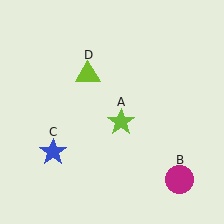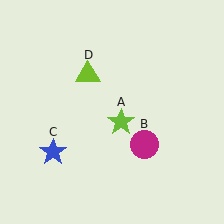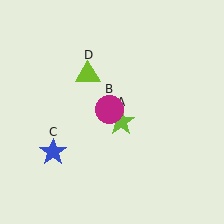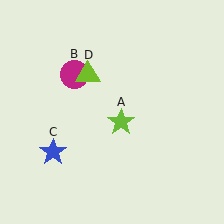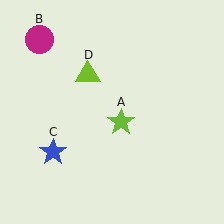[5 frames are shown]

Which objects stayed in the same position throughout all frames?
Lime star (object A) and blue star (object C) and lime triangle (object D) remained stationary.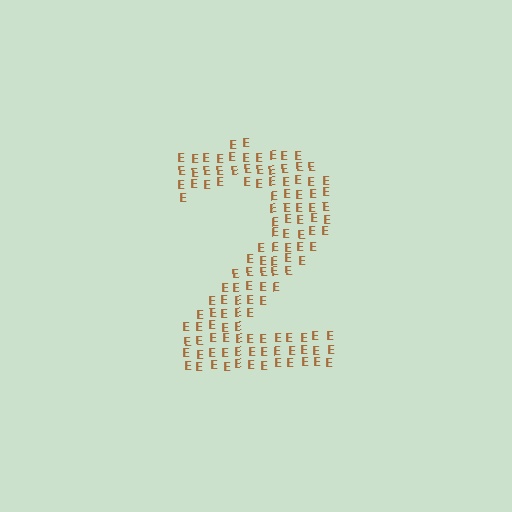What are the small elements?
The small elements are letter E's.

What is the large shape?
The large shape is the digit 2.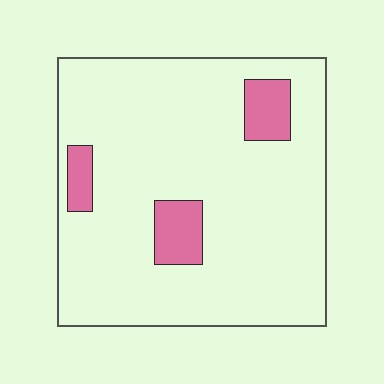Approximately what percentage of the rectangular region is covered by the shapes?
Approximately 10%.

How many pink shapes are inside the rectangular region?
3.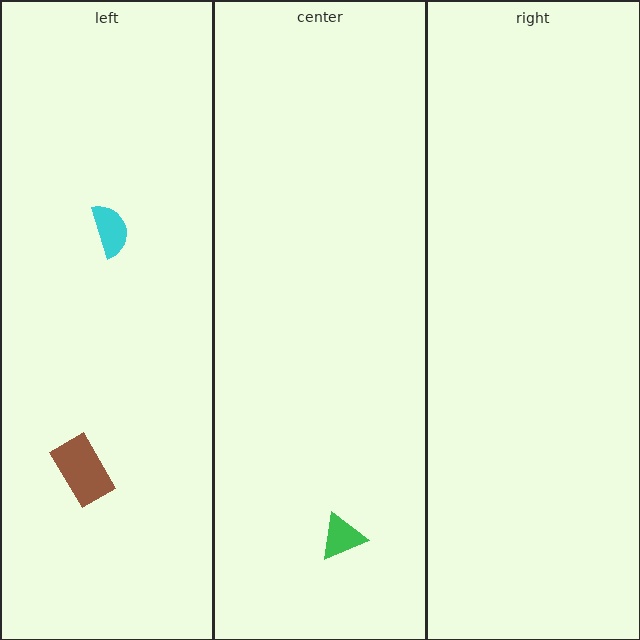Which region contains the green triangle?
The center region.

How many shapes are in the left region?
2.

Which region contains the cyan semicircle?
The left region.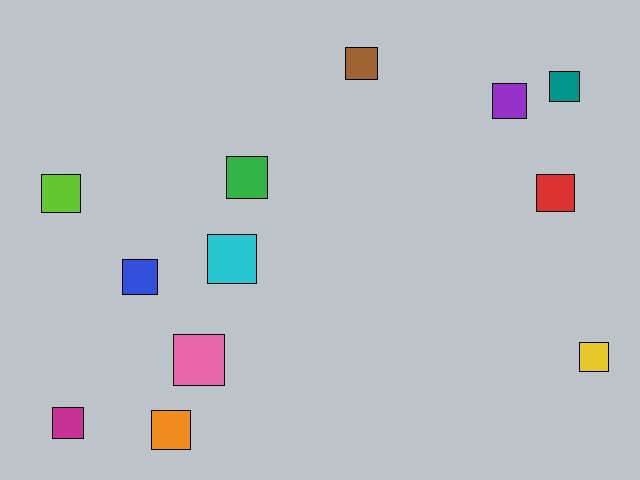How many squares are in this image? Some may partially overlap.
There are 12 squares.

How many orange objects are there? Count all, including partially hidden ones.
There is 1 orange object.